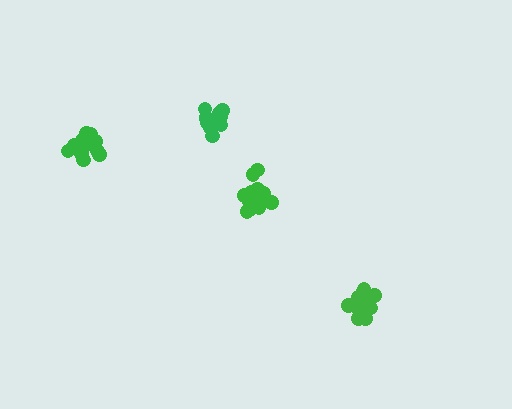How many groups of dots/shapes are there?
There are 4 groups.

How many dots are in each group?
Group 1: 16 dots, Group 2: 19 dots, Group 3: 14 dots, Group 4: 17 dots (66 total).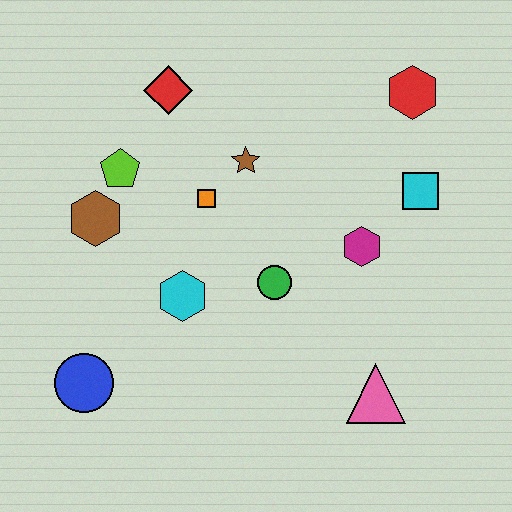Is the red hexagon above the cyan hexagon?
Yes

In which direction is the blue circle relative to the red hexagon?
The blue circle is to the left of the red hexagon.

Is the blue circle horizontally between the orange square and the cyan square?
No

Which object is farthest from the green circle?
The red hexagon is farthest from the green circle.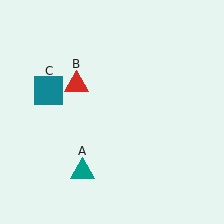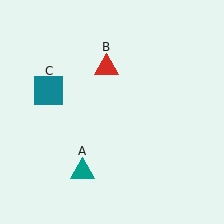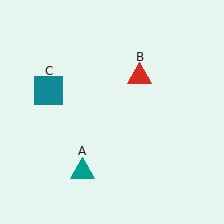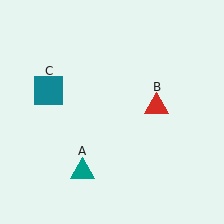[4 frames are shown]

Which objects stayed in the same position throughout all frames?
Teal triangle (object A) and teal square (object C) remained stationary.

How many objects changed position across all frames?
1 object changed position: red triangle (object B).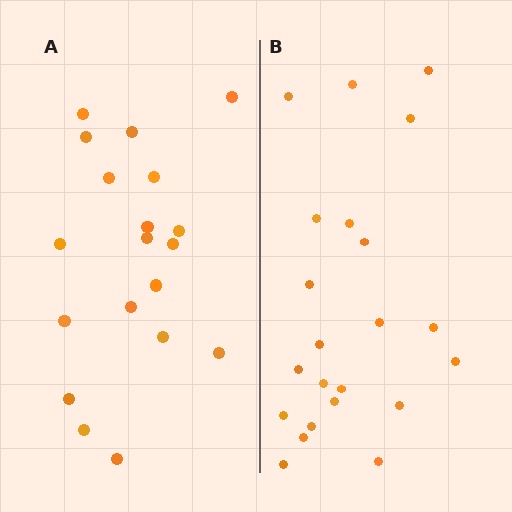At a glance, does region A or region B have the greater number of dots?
Region B (the right region) has more dots.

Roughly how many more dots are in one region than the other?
Region B has just a few more — roughly 2 or 3 more dots than region A.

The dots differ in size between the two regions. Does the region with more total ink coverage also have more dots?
No. Region A has more total ink coverage because its dots are larger, but region B actually contains more individual dots. Total area can be misleading — the number of items is what matters here.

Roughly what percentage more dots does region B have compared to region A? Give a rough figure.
About 15% more.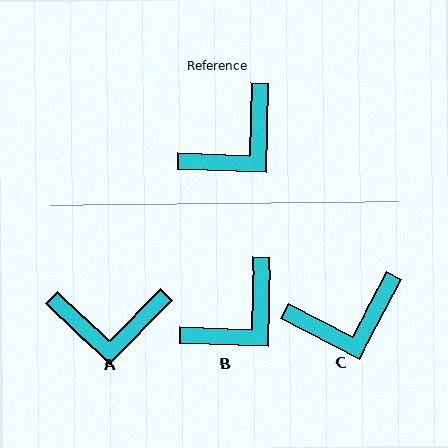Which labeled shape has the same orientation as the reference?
B.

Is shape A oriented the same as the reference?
No, it is off by about 43 degrees.